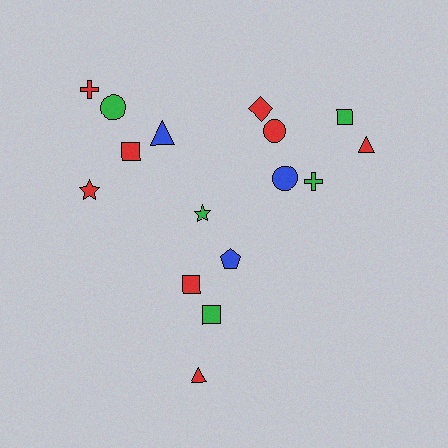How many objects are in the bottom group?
There are 4 objects.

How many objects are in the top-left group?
There are 5 objects.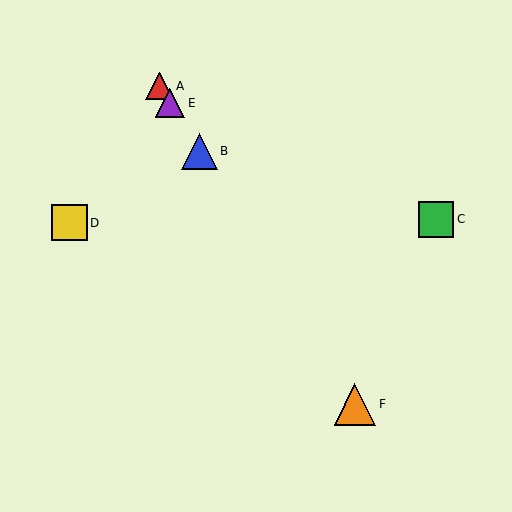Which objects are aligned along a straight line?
Objects A, B, E, F are aligned along a straight line.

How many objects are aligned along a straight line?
4 objects (A, B, E, F) are aligned along a straight line.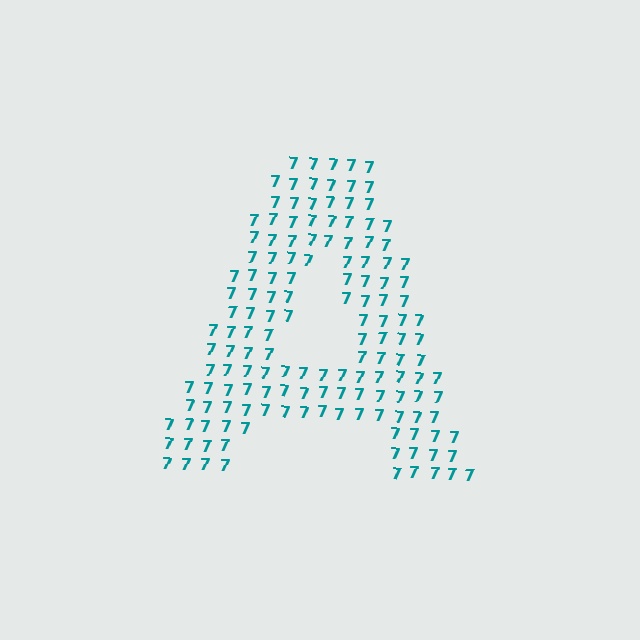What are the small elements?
The small elements are digit 7's.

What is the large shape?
The large shape is the letter A.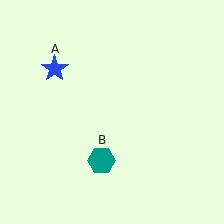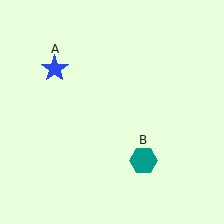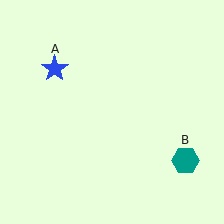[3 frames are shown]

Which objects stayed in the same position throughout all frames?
Blue star (object A) remained stationary.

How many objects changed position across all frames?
1 object changed position: teal hexagon (object B).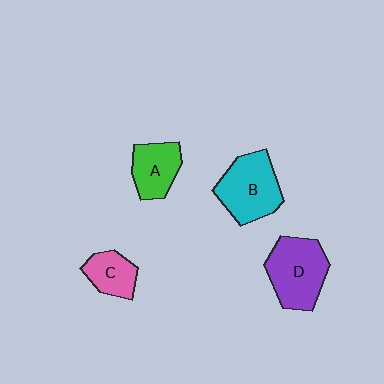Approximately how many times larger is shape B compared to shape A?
Approximately 1.4 times.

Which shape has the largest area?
Shape D (purple).